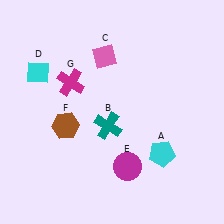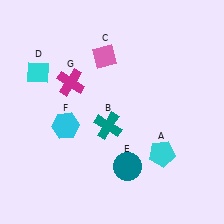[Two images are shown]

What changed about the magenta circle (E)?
In Image 1, E is magenta. In Image 2, it changed to teal.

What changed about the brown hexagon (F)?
In Image 1, F is brown. In Image 2, it changed to cyan.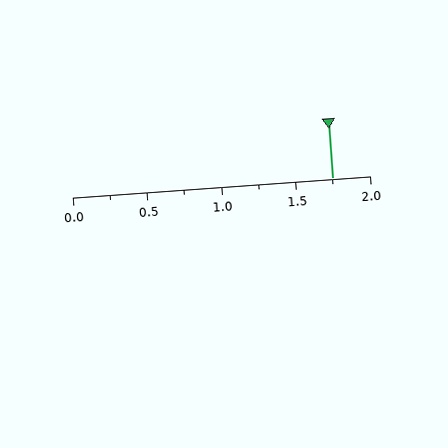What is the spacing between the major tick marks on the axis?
The major ticks are spaced 0.5 apart.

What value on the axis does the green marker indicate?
The marker indicates approximately 1.75.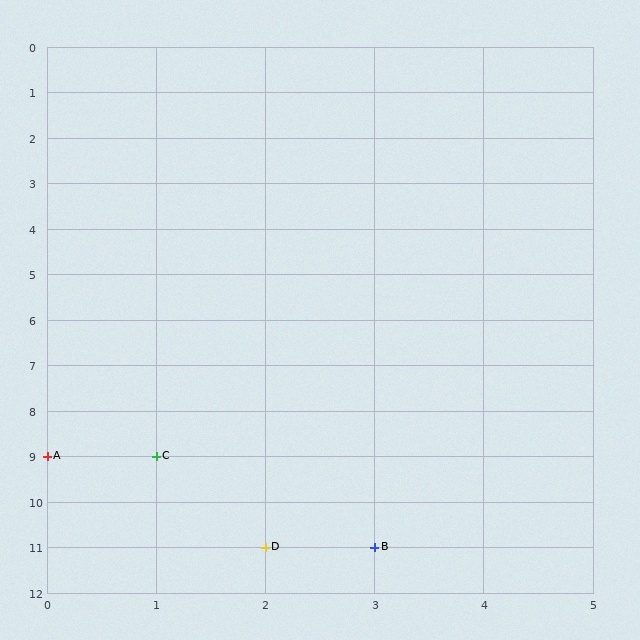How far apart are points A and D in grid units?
Points A and D are 2 columns and 2 rows apart (about 2.8 grid units diagonally).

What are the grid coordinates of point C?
Point C is at grid coordinates (1, 9).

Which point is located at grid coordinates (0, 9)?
Point A is at (0, 9).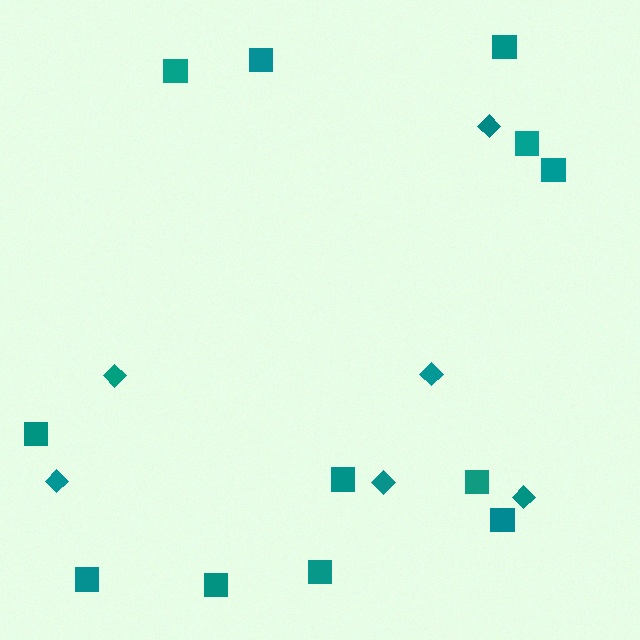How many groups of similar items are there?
There are 2 groups: one group of diamonds (6) and one group of squares (12).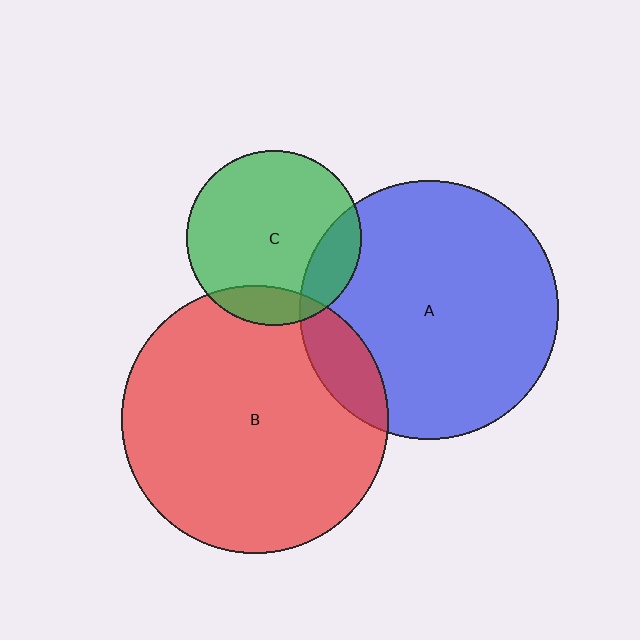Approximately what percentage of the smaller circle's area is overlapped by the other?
Approximately 15%.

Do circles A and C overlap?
Yes.